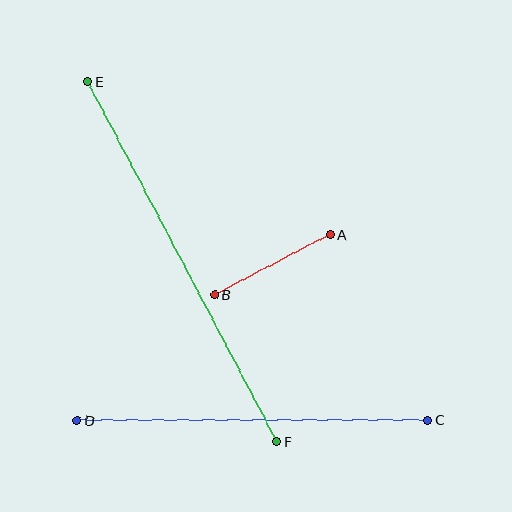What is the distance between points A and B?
The distance is approximately 130 pixels.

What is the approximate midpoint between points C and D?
The midpoint is at approximately (252, 420) pixels.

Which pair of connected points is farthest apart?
Points E and F are farthest apart.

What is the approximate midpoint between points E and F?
The midpoint is at approximately (182, 261) pixels.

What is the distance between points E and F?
The distance is approximately 407 pixels.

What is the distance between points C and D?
The distance is approximately 350 pixels.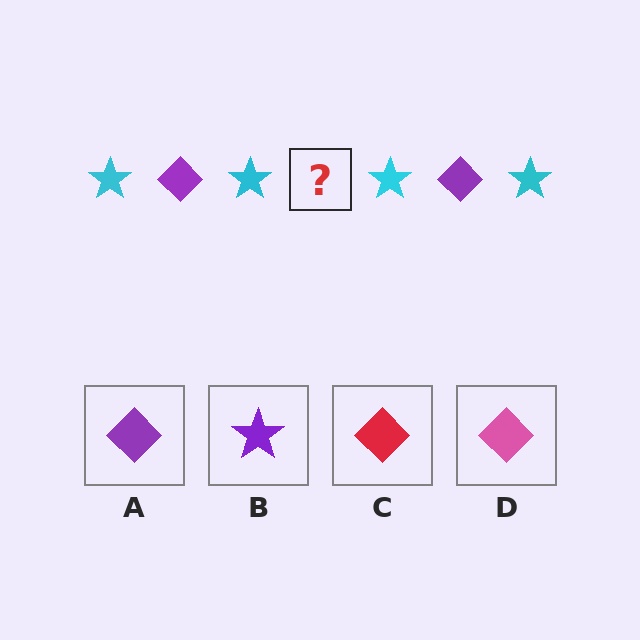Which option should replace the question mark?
Option A.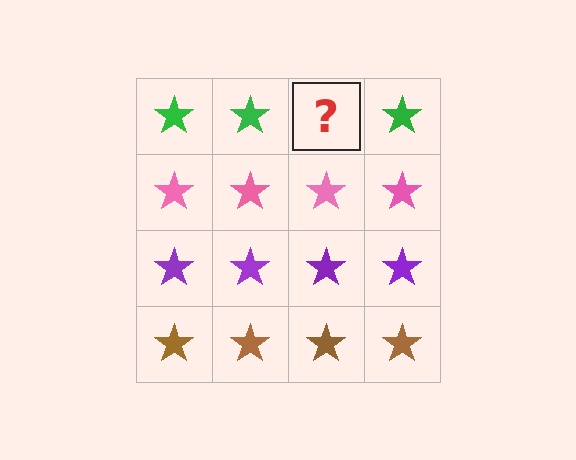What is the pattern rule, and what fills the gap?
The rule is that each row has a consistent color. The gap should be filled with a green star.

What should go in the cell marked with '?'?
The missing cell should contain a green star.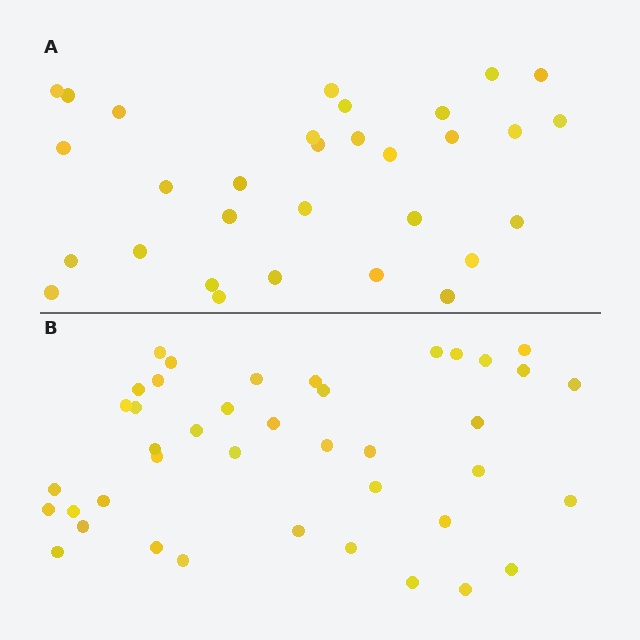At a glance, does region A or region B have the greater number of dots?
Region B (the bottom region) has more dots.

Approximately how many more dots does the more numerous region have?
Region B has roughly 10 or so more dots than region A.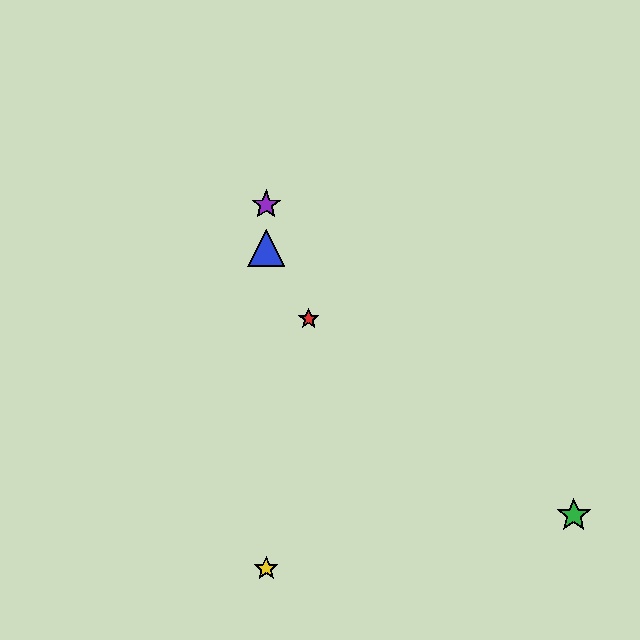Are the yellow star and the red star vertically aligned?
No, the yellow star is at x≈266 and the red star is at x≈309.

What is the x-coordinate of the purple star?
The purple star is at x≈266.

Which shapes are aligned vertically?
The blue triangle, the yellow star, the purple star are aligned vertically.